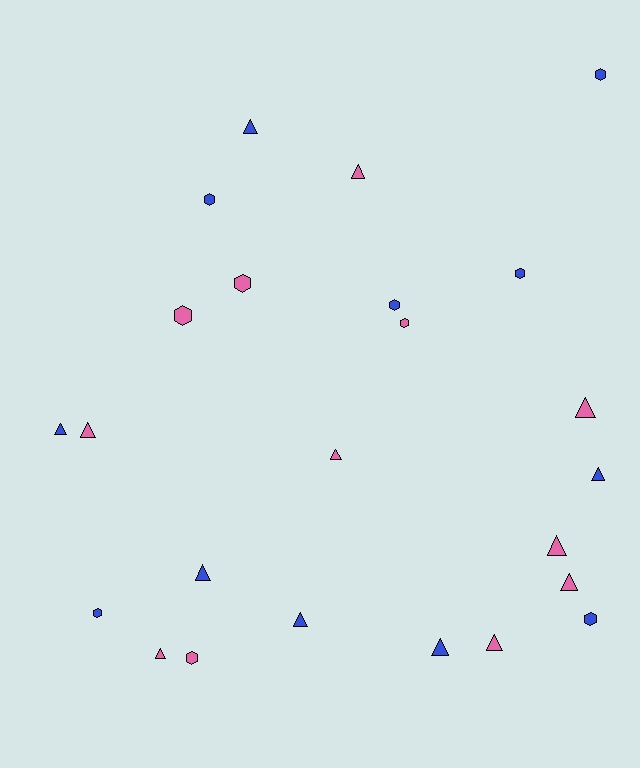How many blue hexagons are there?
There are 6 blue hexagons.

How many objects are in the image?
There are 24 objects.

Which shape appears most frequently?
Triangle, with 14 objects.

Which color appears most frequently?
Blue, with 12 objects.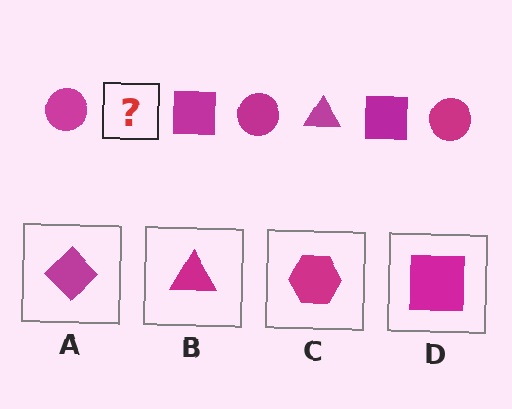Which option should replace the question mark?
Option B.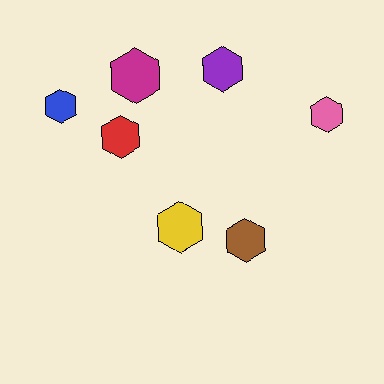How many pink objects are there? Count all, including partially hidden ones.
There is 1 pink object.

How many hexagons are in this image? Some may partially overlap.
There are 7 hexagons.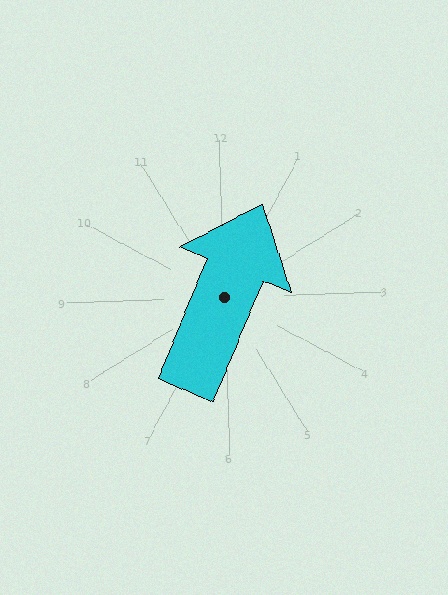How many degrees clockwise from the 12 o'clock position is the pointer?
Approximately 24 degrees.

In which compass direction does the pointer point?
Northeast.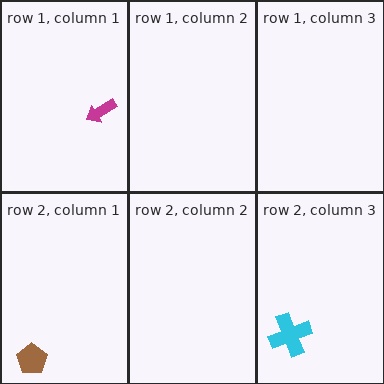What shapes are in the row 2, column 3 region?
The cyan cross.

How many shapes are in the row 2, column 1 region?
1.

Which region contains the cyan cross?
The row 2, column 3 region.